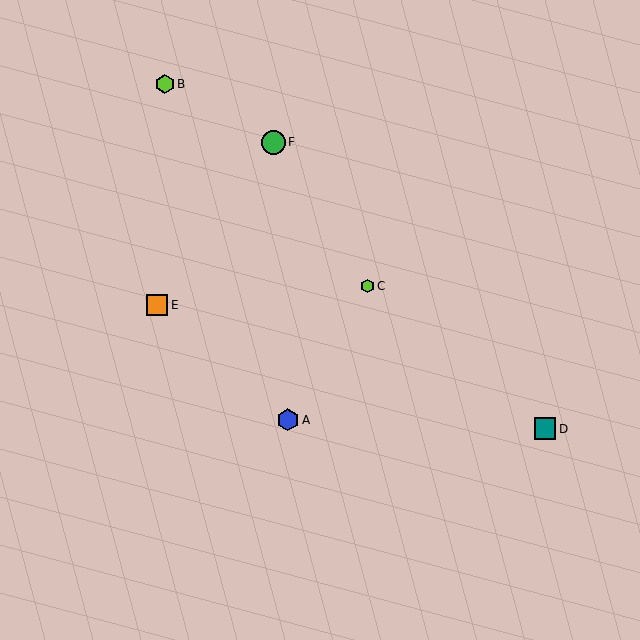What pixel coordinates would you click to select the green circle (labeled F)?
Click at (273, 142) to select the green circle F.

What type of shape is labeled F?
Shape F is a green circle.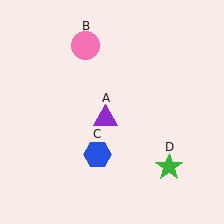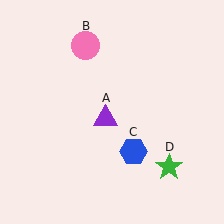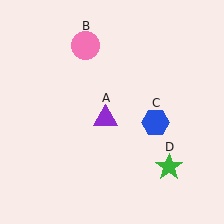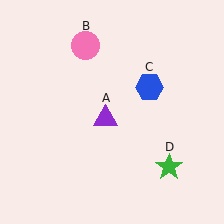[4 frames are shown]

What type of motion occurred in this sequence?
The blue hexagon (object C) rotated counterclockwise around the center of the scene.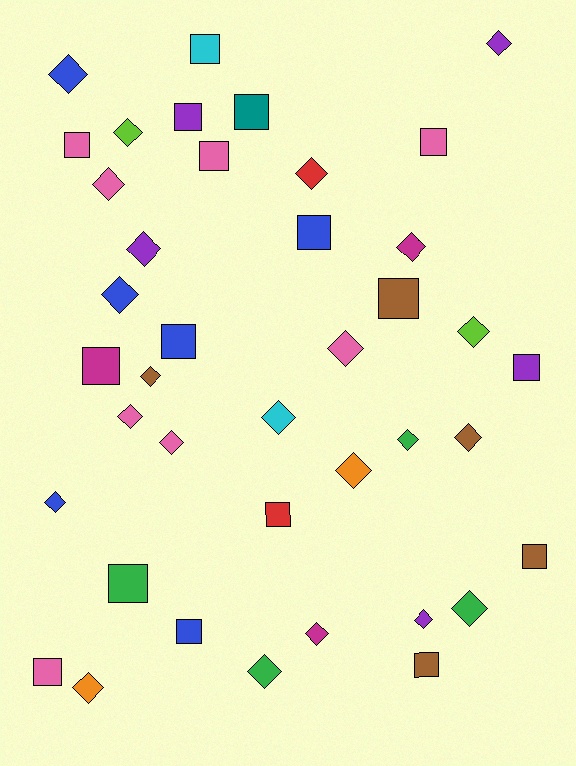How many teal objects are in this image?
There is 1 teal object.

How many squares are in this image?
There are 17 squares.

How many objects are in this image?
There are 40 objects.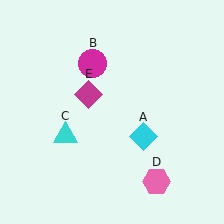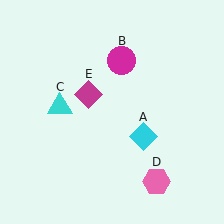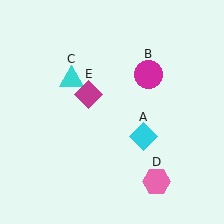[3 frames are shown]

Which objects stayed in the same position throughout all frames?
Cyan diamond (object A) and pink hexagon (object D) and magenta diamond (object E) remained stationary.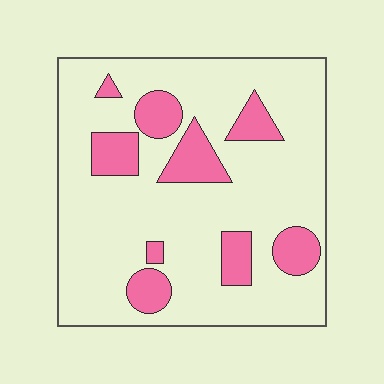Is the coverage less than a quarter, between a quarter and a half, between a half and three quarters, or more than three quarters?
Less than a quarter.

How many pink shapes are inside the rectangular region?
9.